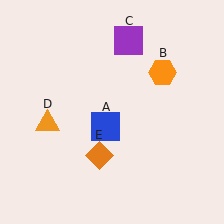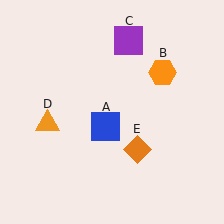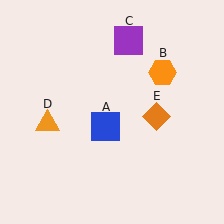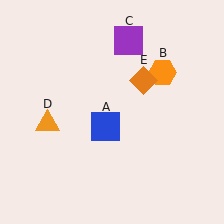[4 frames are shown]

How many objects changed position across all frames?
1 object changed position: orange diamond (object E).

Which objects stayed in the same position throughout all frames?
Blue square (object A) and orange hexagon (object B) and purple square (object C) and orange triangle (object D) remained stationary.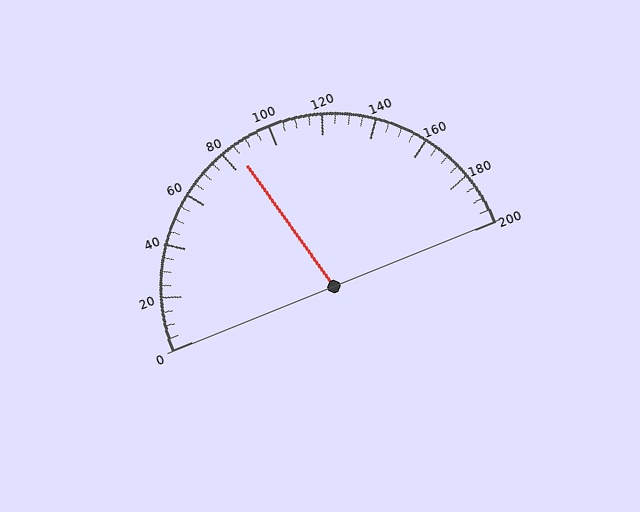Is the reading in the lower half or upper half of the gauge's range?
The reading is in the lower half of the range (0 to 200).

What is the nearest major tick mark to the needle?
The nearest major tick mark is 80.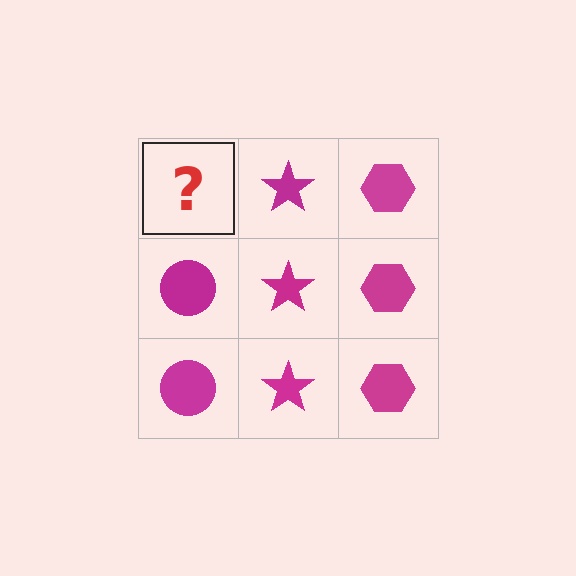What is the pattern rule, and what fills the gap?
The rule is that each column has a consistent shape. The gap should be filled with a magenta circle.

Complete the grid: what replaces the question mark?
The question mark should be replaced with a magenta circle.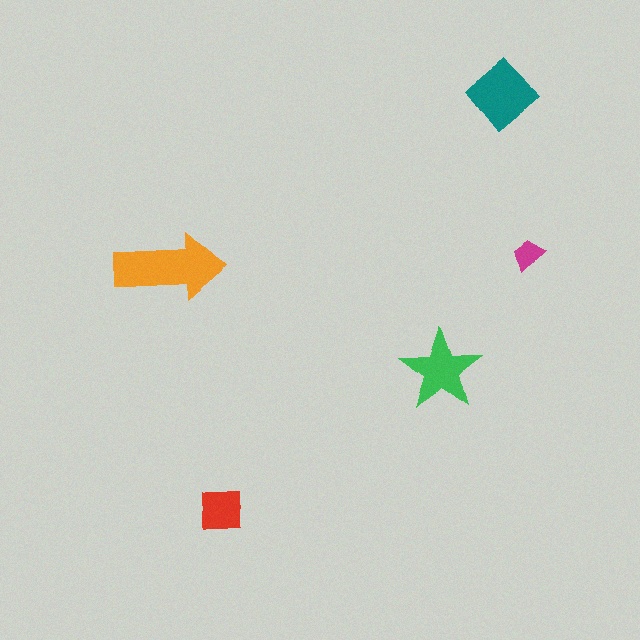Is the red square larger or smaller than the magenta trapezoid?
Larger.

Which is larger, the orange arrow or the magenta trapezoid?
The orange arrow.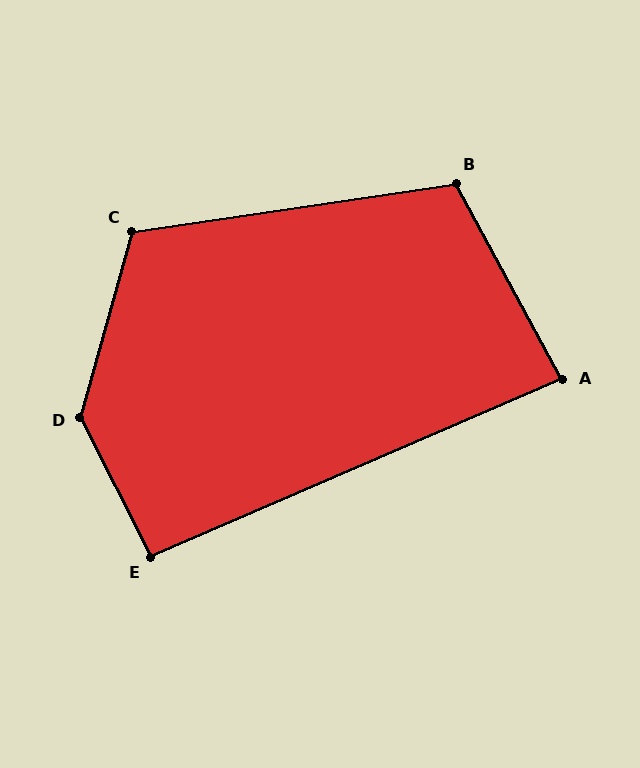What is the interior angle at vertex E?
Approximately 93 degrees (approximately right).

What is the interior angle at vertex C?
Approximately 114 degrees (obtuse).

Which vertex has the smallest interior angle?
A, at approximately 85 degrees.